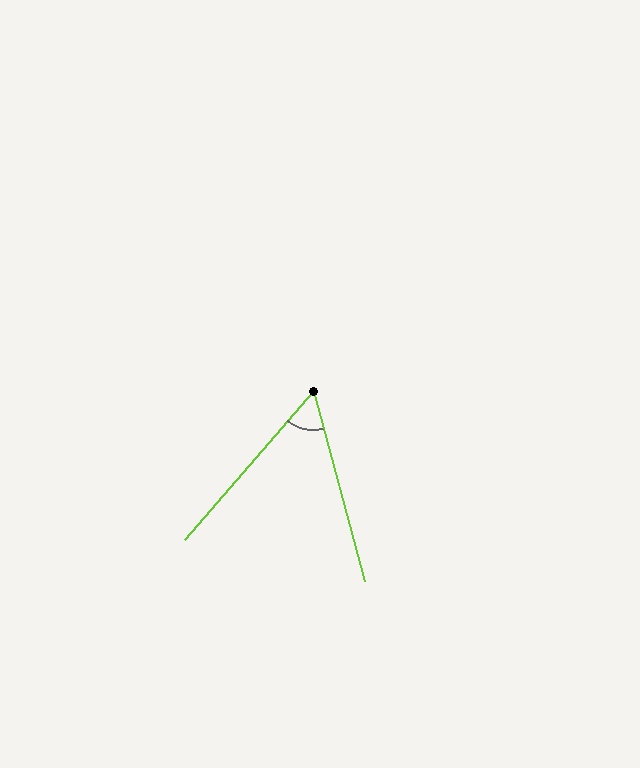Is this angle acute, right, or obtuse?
It is acute.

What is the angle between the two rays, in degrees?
Approximately 56 degrees.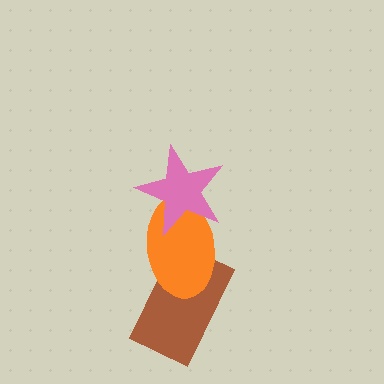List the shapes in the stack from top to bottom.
From top to bottom: the pink star, the orange ellipse, the brown rectangle.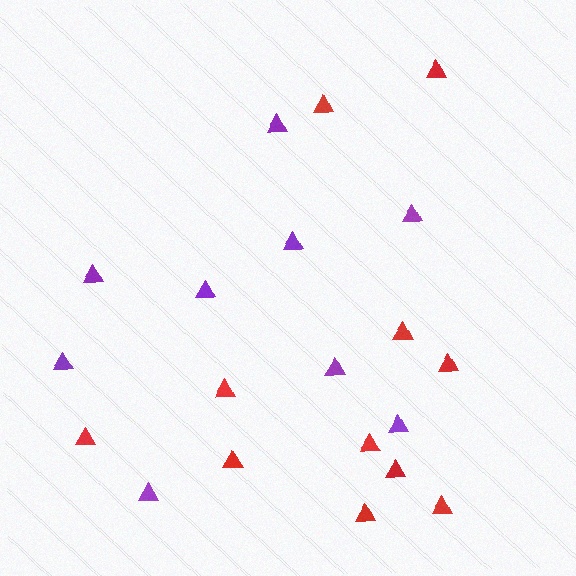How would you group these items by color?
There are 2 groups: one group of red triangles (11) and one group of purple triangles (9).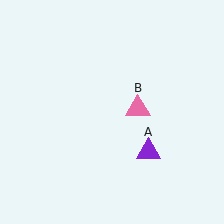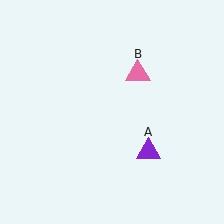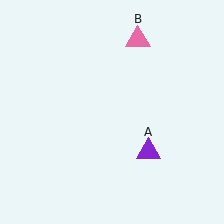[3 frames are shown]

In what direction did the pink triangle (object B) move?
The pink triangle (object B) moved up.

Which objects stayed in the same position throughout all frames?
Purple triangle (object A) remained stationary.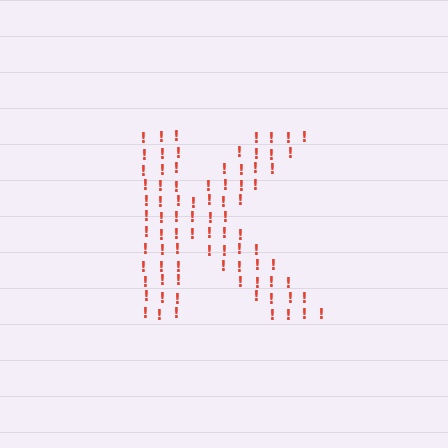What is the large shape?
The large shape is the letter K.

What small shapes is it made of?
It is made of small exclamation marks.